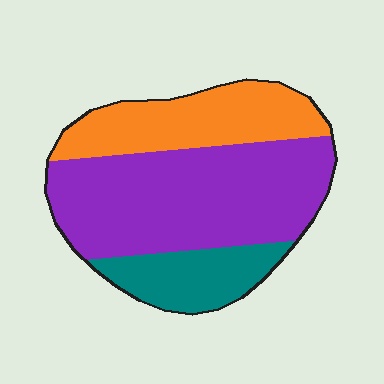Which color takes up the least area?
Teal, at roughly 20%.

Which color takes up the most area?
Purple, at roughly 55%.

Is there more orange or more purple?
Purple.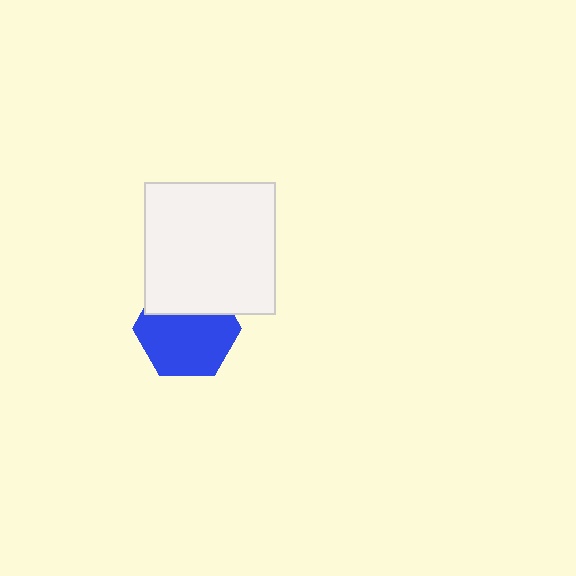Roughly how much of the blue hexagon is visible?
Most of it is visible (roughly 66%).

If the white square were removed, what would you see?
You would see the complete blue hexagon.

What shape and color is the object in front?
The object in front is a white square.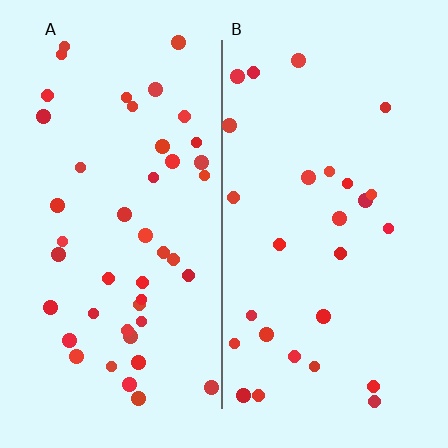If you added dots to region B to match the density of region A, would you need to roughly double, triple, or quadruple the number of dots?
Approximately double.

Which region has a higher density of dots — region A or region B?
A (the left).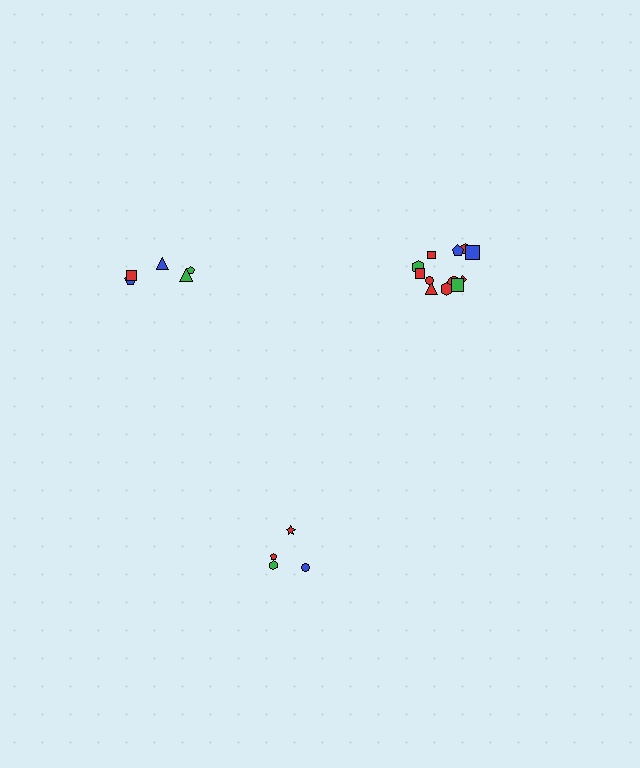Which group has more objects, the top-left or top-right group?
The top-right group.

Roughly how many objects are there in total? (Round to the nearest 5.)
Roughly 20 objects in total.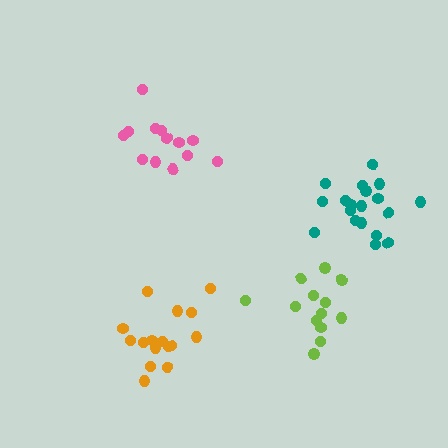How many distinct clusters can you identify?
There are 4 distinct clusters.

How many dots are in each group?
Group 1: 13 dots, Group 2: 13 dots, Group 3: 16 dots, Group 4: 19 dots (61 total).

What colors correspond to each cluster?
The clusters are colored: pink, lime, orange, teal.